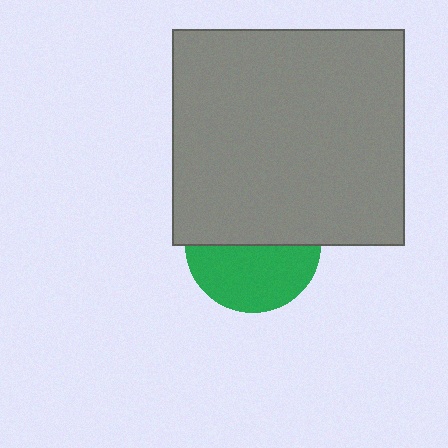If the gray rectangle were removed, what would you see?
You would see the complete green circle.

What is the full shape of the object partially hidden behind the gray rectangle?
The partially hidden object is a green circle.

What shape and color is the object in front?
The object in front is a gray rectangle.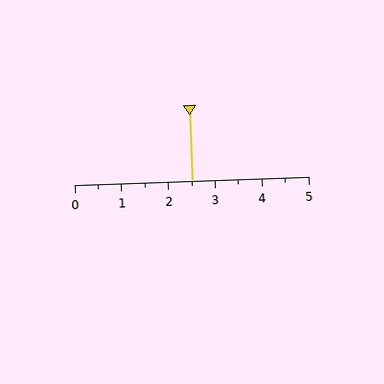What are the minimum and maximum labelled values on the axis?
The axis runs from 0 to 5.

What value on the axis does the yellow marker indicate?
The marker indicates approximately 2.5.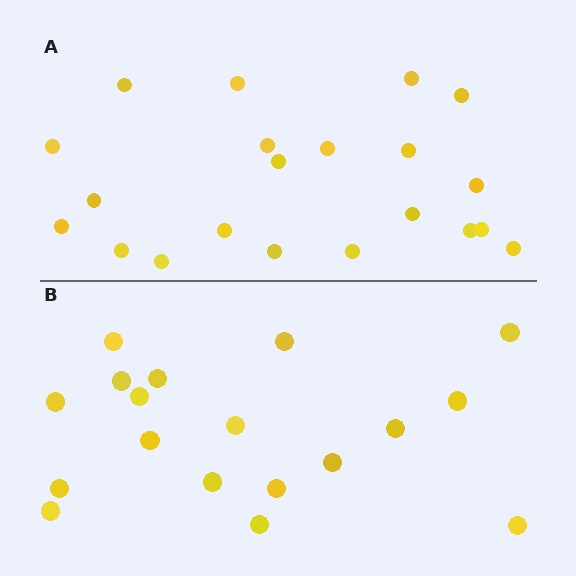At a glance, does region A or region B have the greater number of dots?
Region A (the top region) has more dots.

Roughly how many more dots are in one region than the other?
Region A has just a few more — roughly 2 or 3 more dots than region B.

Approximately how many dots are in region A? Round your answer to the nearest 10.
About 20 dots. (The exact count is 21, which rounds to 20.)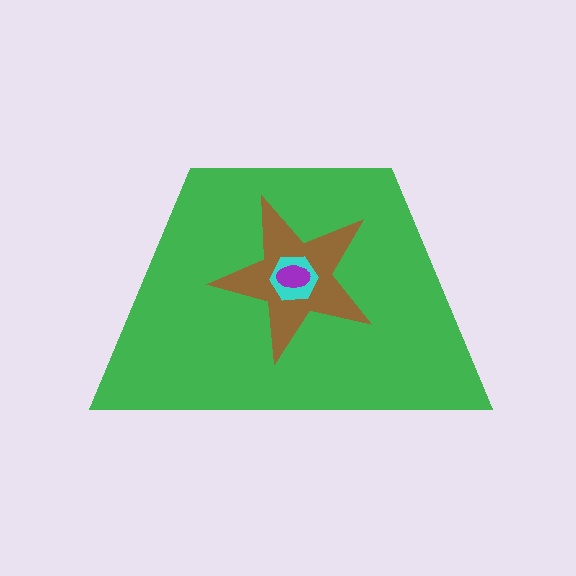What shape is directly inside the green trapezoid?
The brown star.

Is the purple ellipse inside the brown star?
Yes.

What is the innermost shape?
The purple ellipse.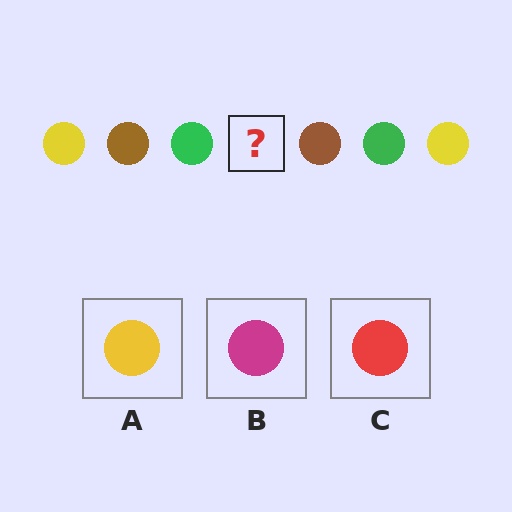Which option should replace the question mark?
Option A.